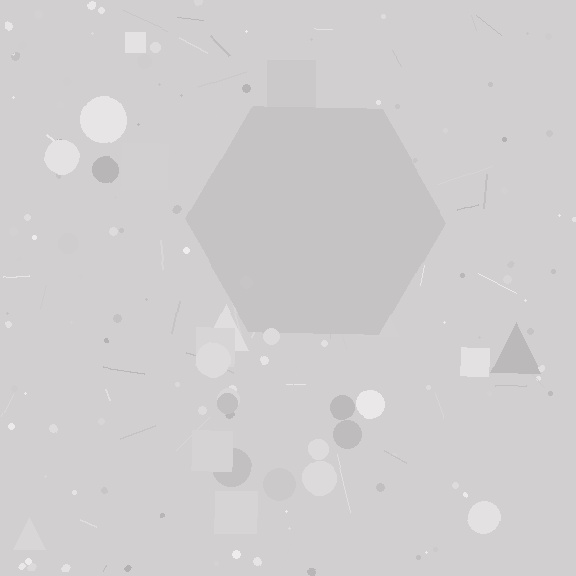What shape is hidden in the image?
A hexagon is hidden in the image.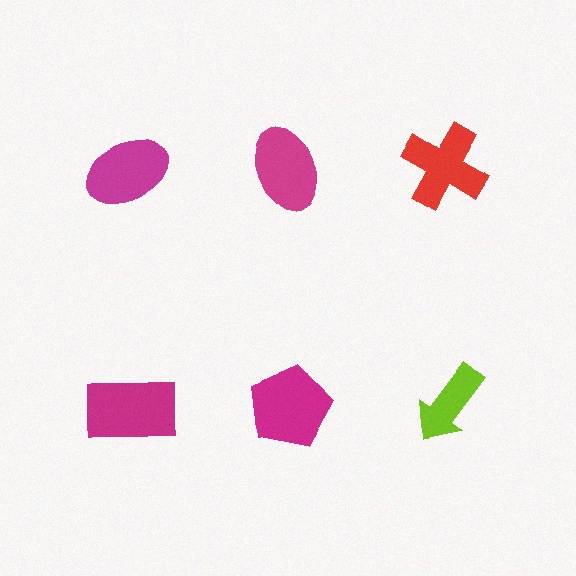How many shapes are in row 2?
3 shapes.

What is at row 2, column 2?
A magenta pentagon.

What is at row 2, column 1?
A magenta rectangle.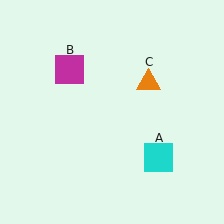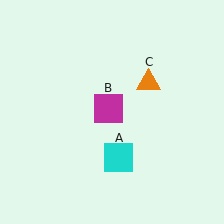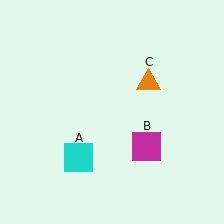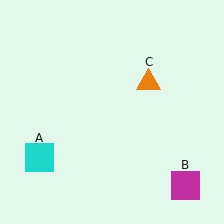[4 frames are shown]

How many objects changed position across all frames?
2 objects changed position: cyan square (object A), magenta square (object B).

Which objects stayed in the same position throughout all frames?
Orange triangle (object C) remained stationary.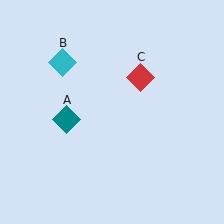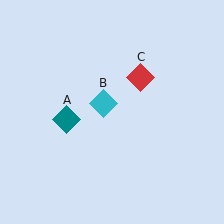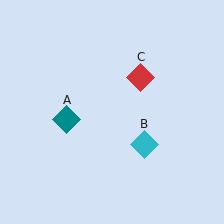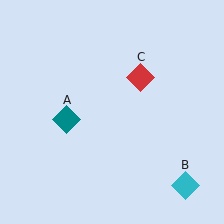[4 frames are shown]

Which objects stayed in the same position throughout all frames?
Teal diamond (object A) and red diamond (object C) remained stationary.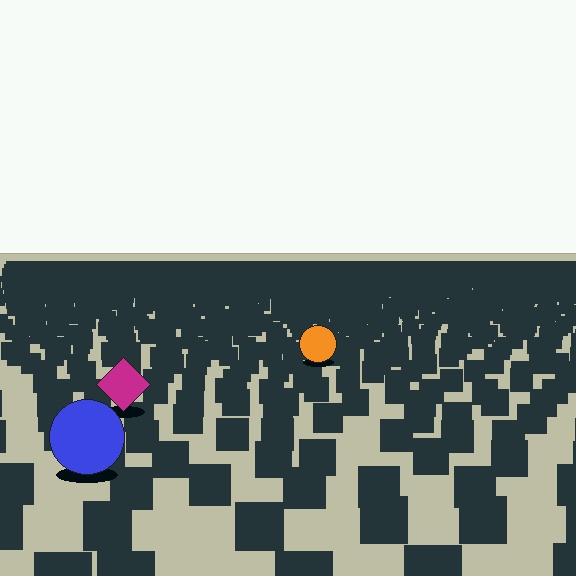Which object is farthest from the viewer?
The orange circle is farthest from the viewer. It appears smaller and the ground texture around it is denser.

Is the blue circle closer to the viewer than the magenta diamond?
Yes. The blue circle is closer — you can tell from the texture gradient: the ground texture is coarser near it.